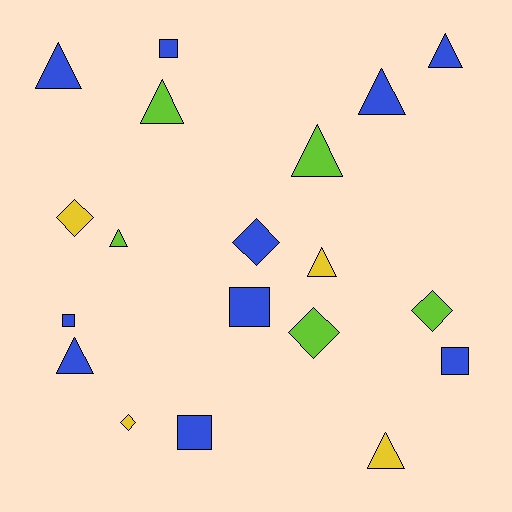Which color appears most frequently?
Blue, with 10 objects.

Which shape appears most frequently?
Triangle, with 9 objects.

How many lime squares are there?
There are no lime squares.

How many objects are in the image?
There are 19 objects.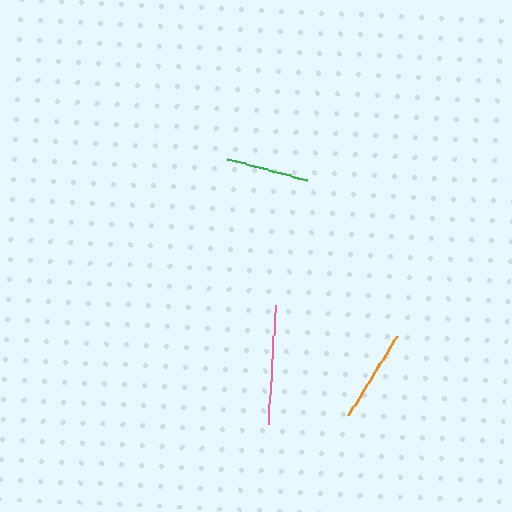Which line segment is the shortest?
The green line is the shortest at approximately 83 pixels.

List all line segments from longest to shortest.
From longest to shortest: pink, orange, green.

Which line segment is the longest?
The pink line is the longest at approximately 120 pixels.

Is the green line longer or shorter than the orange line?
The orange line is longer than the green line.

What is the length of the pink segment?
The pink segment is approximately 120 pixels long.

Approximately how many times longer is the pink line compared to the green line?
The pink line is approximately 1.4 times the length of the green line.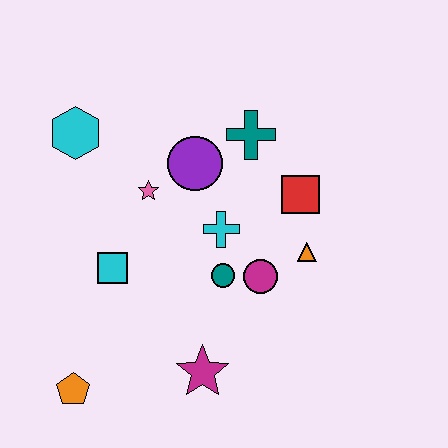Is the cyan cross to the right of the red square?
No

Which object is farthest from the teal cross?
The orange pentagon is farthest from the teal cross.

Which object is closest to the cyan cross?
The teal circle is closest to the cyan cross.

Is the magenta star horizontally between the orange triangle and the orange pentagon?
Yes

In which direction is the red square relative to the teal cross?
The red square is below the teal cross.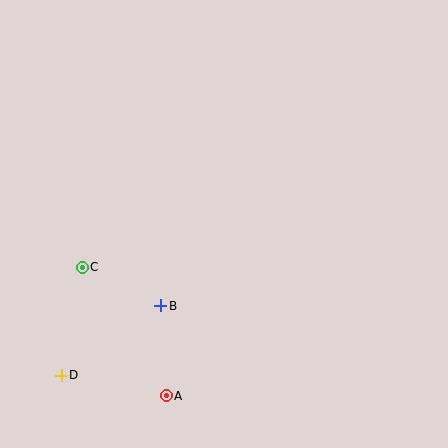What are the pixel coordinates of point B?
Point B is at (161, 306).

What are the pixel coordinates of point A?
Point A is at (166, 396).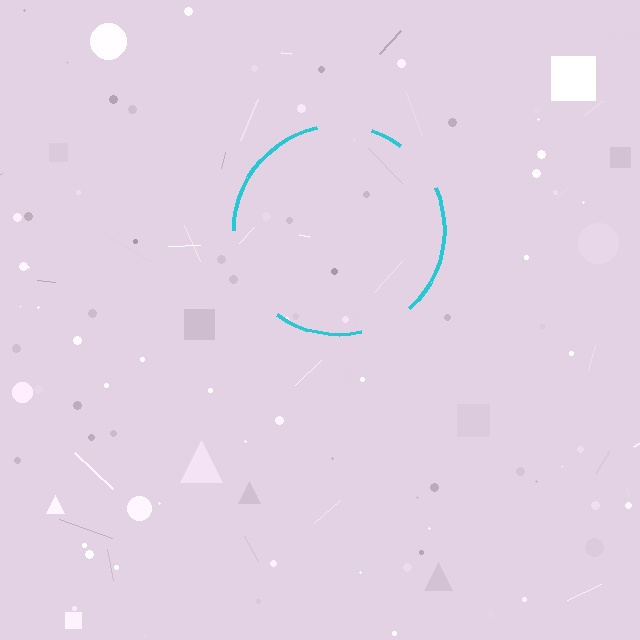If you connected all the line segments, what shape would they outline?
They would outline a circle.